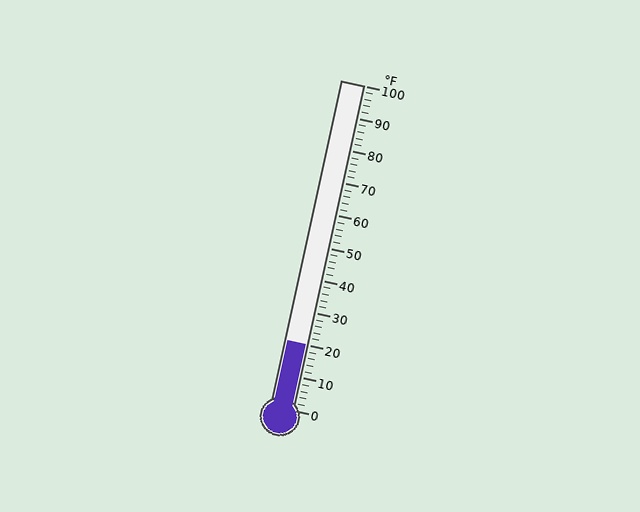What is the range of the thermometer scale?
The thermometer scale ranges from 0°F to 100°F.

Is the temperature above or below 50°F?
The temperature is below 50°F.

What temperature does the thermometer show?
The thermometer shows approximately 20°F.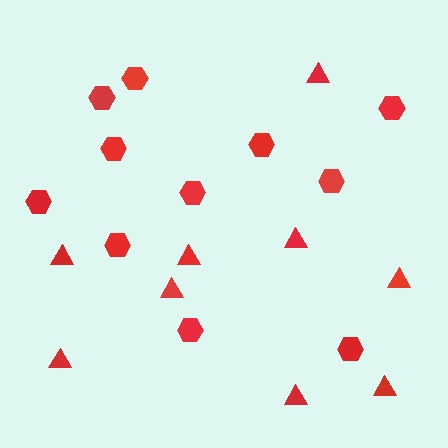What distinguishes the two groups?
There are 2 groups: one group of hexagons (11) and one group of triangles (9).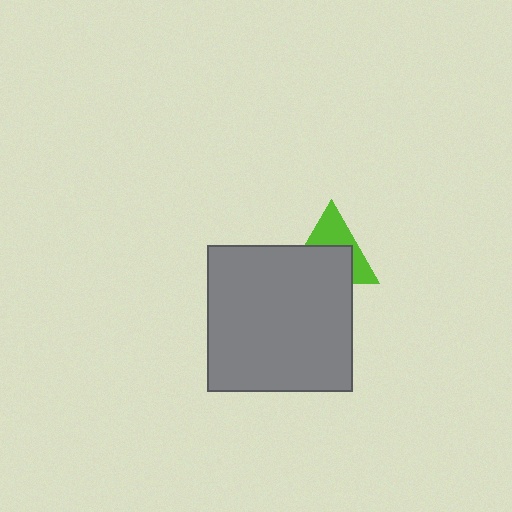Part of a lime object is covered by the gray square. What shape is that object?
It is a triangle.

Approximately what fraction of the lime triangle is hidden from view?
Roughly 55% of the lime triangle is hidden behind the gray square.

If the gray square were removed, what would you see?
You would see the complete lime triangle.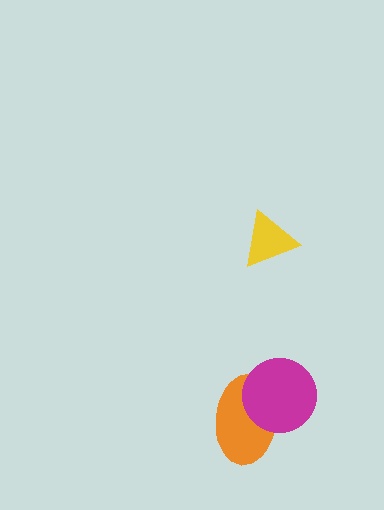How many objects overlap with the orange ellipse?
1 object overlaps with the orange ellipse.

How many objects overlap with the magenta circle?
1 object overlaps with the magenta circle.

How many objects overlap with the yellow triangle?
0 objects overlap with the yellow triangle.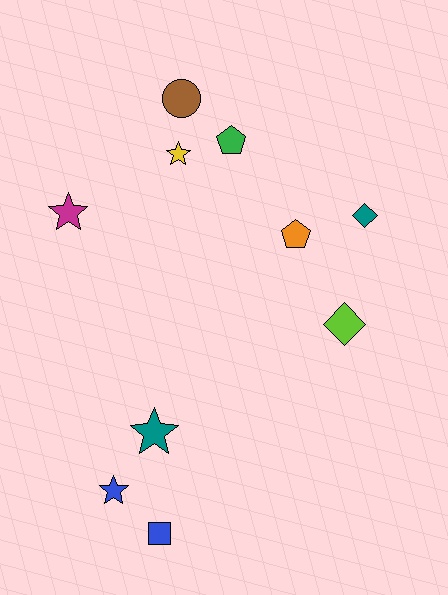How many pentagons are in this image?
There are 2 pentagons.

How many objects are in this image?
There are 10 objects.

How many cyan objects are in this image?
There are no cyan objects.